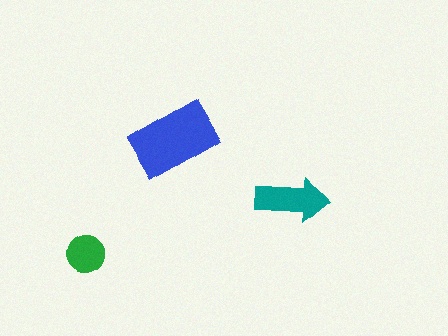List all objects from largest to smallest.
The blue rectangle, the teal arrow, the green circle.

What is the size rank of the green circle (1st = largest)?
3rd.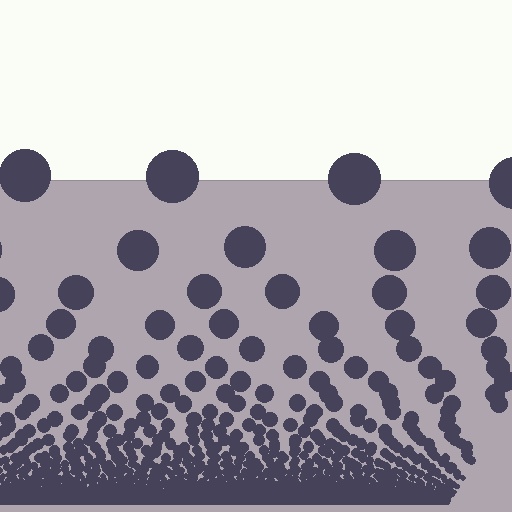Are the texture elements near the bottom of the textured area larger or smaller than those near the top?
Smaller. The gradient is inverted — elements near the bottom are smaller and denser.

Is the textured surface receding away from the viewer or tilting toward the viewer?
The surface appears to tilt toward the viewer. Texture elements get larger and sparser toward the top.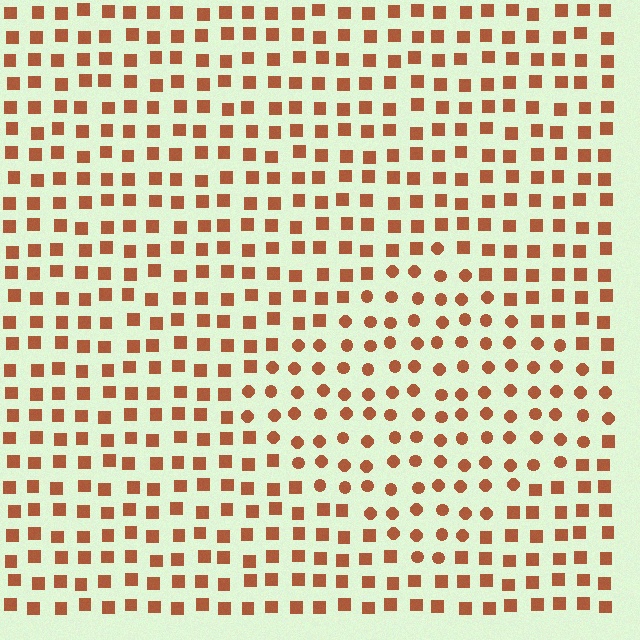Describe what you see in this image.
The image is filled with small brown elements arranged in a uniform grid. A diamond-shaped region contains circles, while the surrounding area contains squares. The boundary is defined purely by the change in element shape.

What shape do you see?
I see a diamond.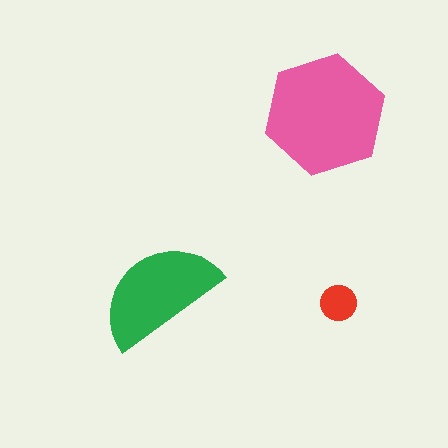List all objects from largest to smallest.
The pink hexagon, the green semicircle, the red circle.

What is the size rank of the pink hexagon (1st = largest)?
1st.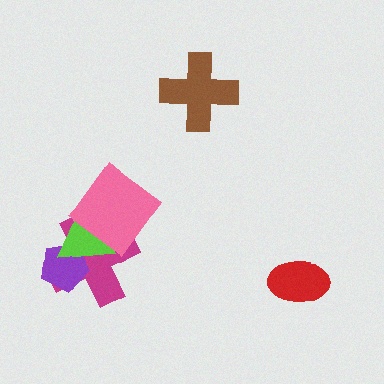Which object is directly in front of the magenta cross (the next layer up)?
The purple pentagon is directly in front of the magenta cross.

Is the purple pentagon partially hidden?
Yes, it is partially covered by another shape.